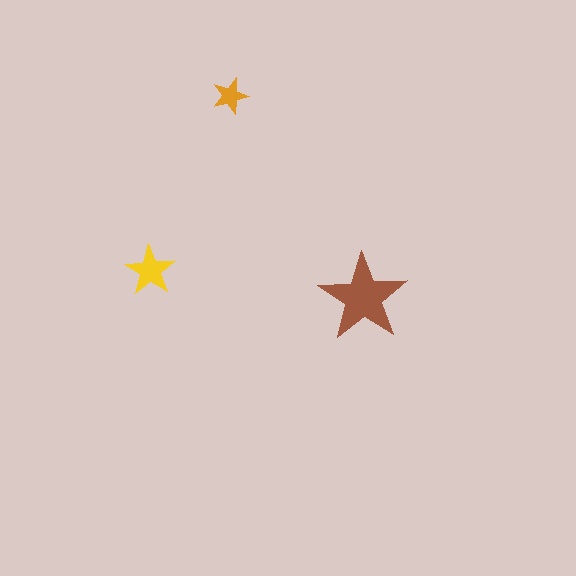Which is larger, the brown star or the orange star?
The brown one.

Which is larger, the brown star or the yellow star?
The brown one.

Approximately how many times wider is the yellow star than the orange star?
About 1.5 times wider.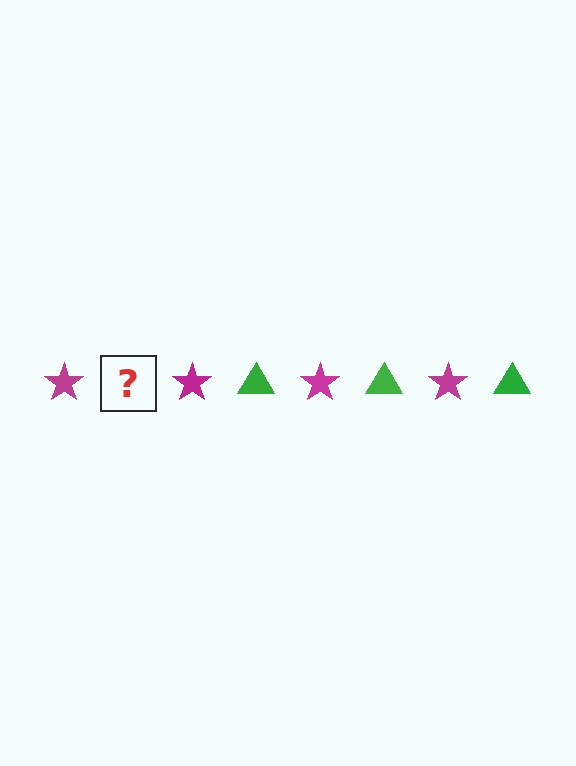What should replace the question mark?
The question mark should be replaced with a green triangle.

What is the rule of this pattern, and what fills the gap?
The rule is that the pattern alternates between magenta star and green triangle. The gap should be filled with a green triangle.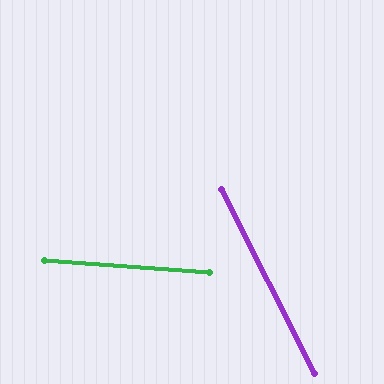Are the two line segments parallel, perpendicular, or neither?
Neither parallel nor perpendicular — they differ by about 59°.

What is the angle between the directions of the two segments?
Approximately 59 degrees.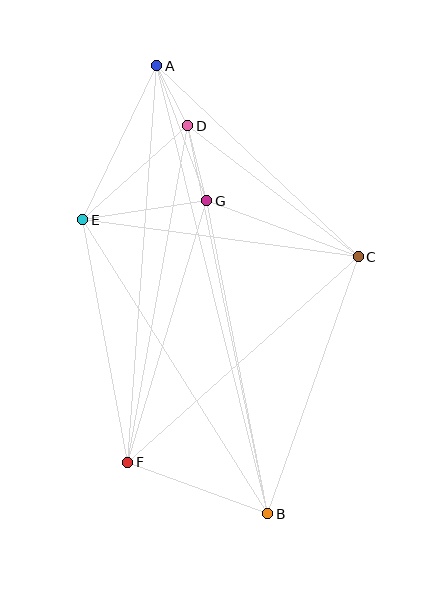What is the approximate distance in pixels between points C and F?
The distance between C and F is approximately 309 pixels.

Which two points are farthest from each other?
Points A and B are farthest from each other.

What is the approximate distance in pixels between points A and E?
The distance between A and E is approximately 171 pixels.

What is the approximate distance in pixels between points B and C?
The distance between B and C is approximately 272 pixels.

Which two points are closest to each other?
Points A and D are closest to each other.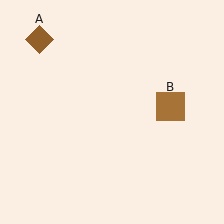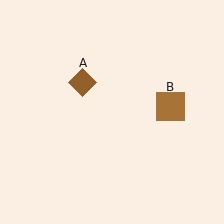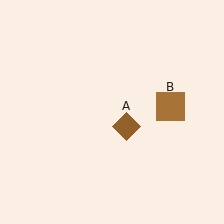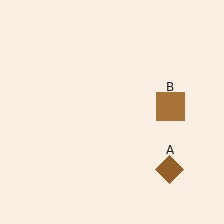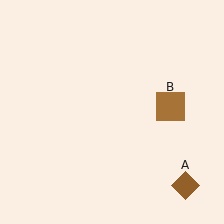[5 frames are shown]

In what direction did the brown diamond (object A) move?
The brown diamond (object A) moved down and to the right.